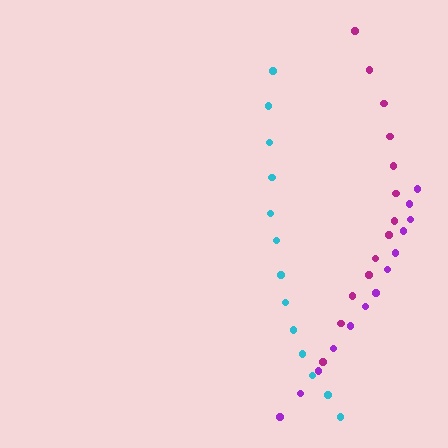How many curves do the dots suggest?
There are 3 distinct paths.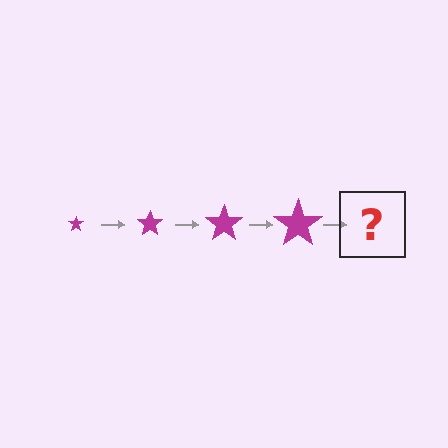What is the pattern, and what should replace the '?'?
The pattern is that the star gets progressively larger each step. The '?' should be a magenta star, larger than the previous one.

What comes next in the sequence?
The next element should be a magenta star, larger than the previous one.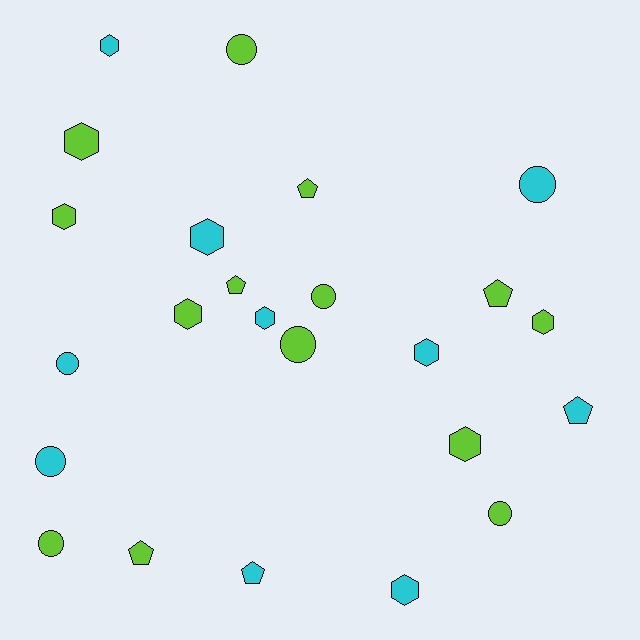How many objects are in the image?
There are 24 objects.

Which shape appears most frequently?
Hexagon, with 10 objects.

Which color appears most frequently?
Lime, with 14 objects.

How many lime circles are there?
There are 5 lime circles.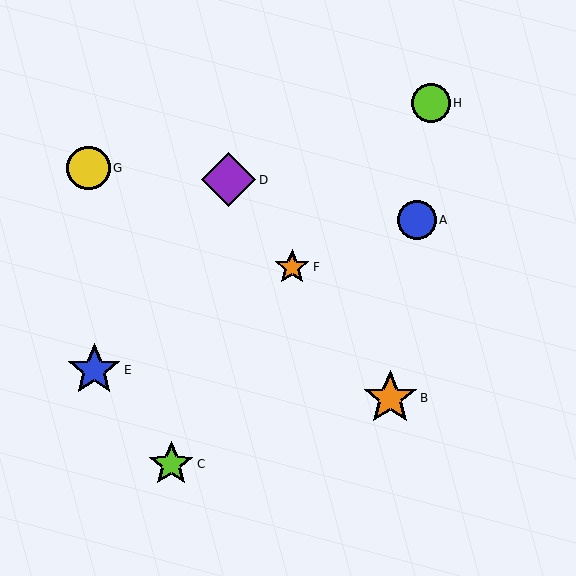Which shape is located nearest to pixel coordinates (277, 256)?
The orange star (labeled F) at (292, 267) is nearest to that location.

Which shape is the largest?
The orange star (labeled B) is the largest.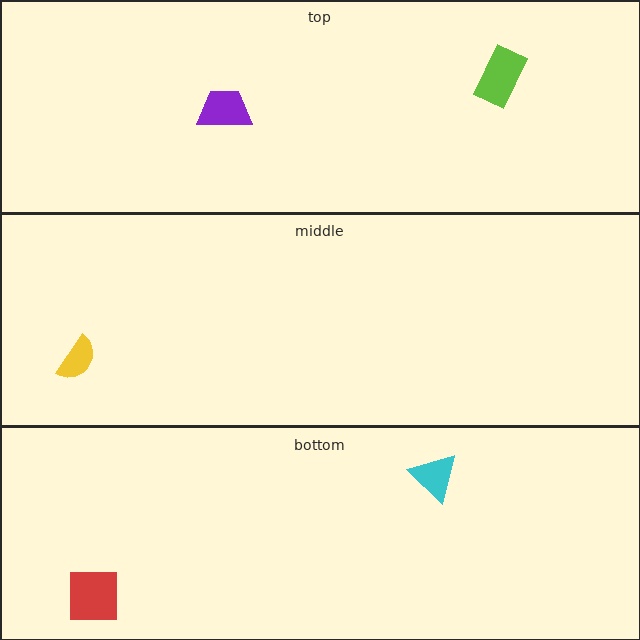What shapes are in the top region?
The purple trapezoid, the lime rectangle.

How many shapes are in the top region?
2.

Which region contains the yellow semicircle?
The middle region.